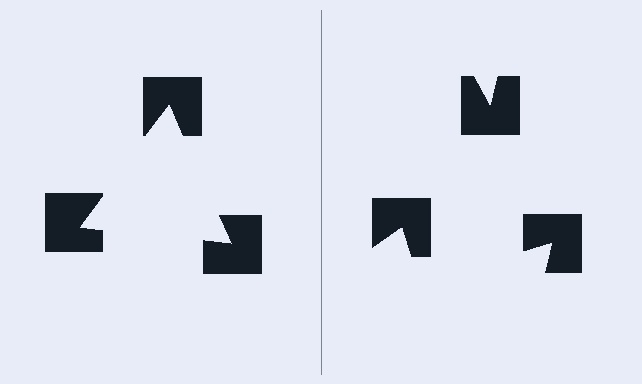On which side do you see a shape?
An illusory triangle appears on the left side. On the right side the wedge cuts are rotated, so no coherent shape forms.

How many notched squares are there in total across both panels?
6 — 3 on each side.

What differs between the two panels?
The notched squares are positioned identically on both sides; only the wedge orientations differ. On the left they align to a triangle; on the right they are misaligned.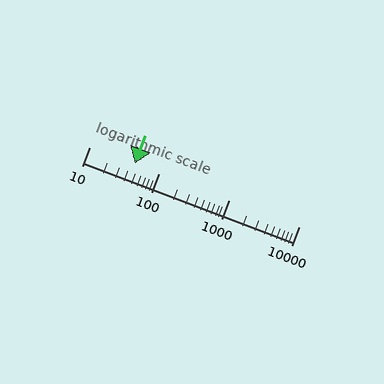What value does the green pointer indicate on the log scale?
The pointer indicates approximately 45.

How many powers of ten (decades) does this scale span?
The scale spans 3 decades, from 10 to 10000.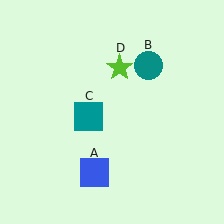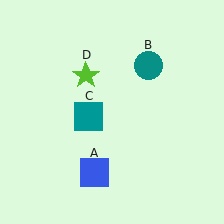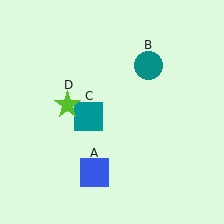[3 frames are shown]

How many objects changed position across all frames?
1 object changed position: lime star (object D).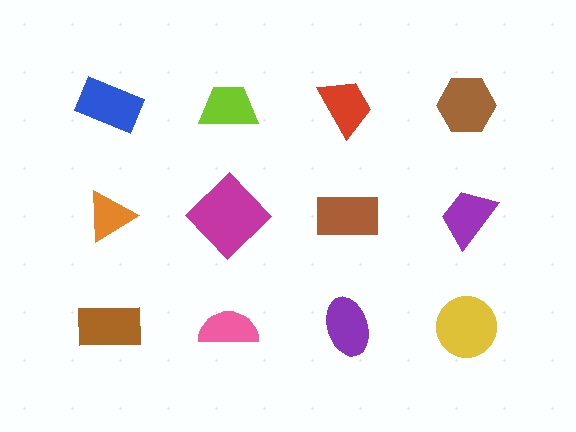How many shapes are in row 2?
4 shapes.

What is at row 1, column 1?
A blue rectangle.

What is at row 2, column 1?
An orange triangle.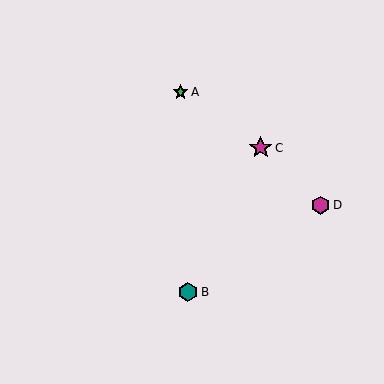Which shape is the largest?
The magenta star (labeled C) is the largest.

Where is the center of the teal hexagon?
The center of the teal hexagon is at (188, 292).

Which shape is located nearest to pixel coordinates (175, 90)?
The green star (labeled A) at (180, 92) is nearest to that location.